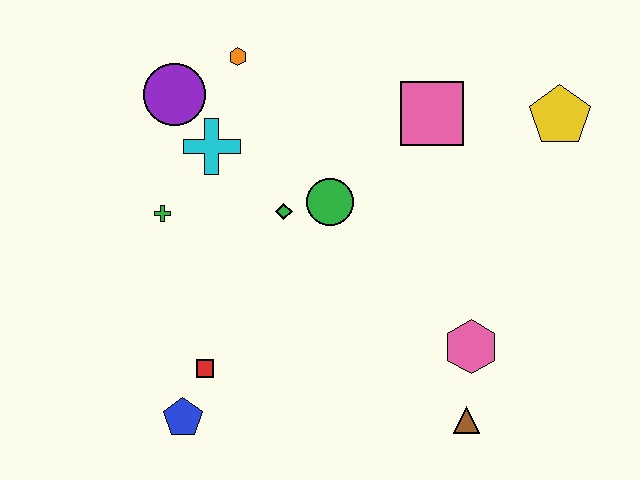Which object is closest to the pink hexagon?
The brown triangle is closest to the pink hexagon.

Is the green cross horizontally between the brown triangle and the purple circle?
No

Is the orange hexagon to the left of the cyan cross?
No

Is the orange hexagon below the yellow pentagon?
No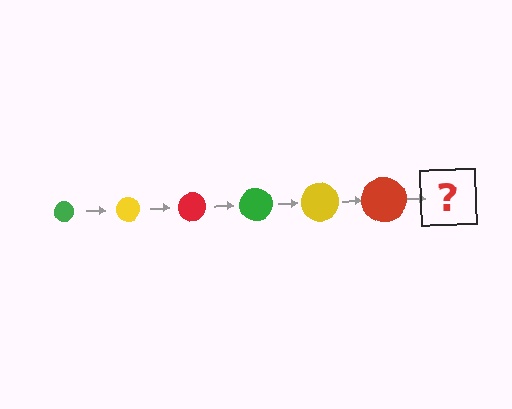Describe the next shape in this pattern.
It should be a green circle, larger than the previous one.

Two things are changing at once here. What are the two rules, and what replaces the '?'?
The two rules are that the circle grows larger each step and the color cycles through green, yellow, and red. The '?' should be a green circle, larger than the previous one.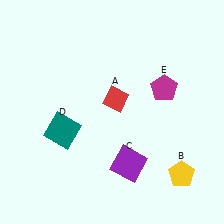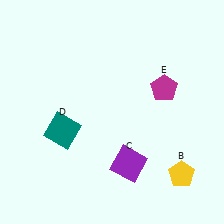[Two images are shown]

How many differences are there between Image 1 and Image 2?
There is 1 difference between the two images.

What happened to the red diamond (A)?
The red diamond (A) was removed in Image 2. It was in the top-right area of Image 1.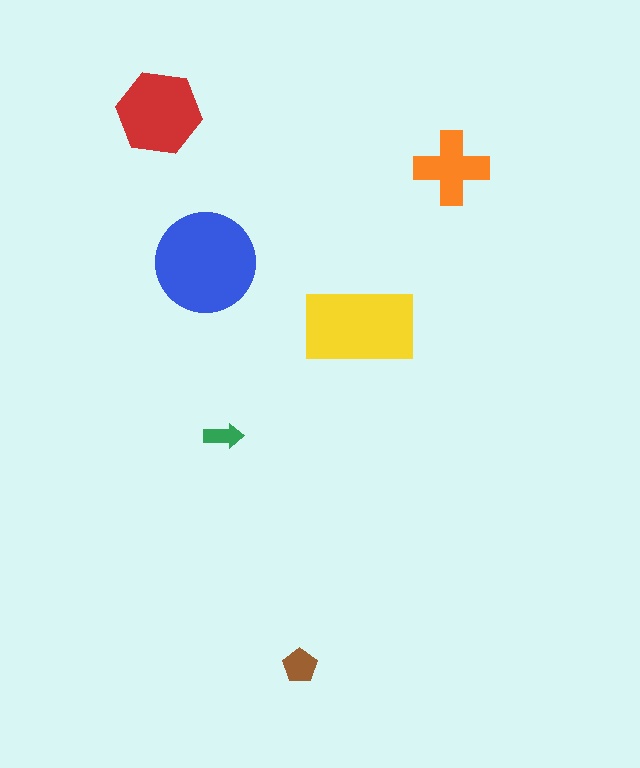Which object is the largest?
The blue circle.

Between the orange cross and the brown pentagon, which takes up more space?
The orange cross.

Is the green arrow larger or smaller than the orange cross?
Smaller.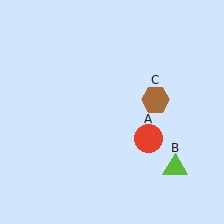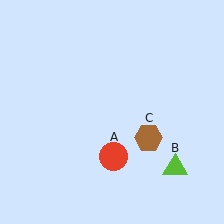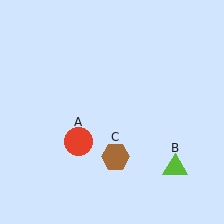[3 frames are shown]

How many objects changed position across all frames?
2 objects changed position: red circle (object A), brown hexagon (object C).